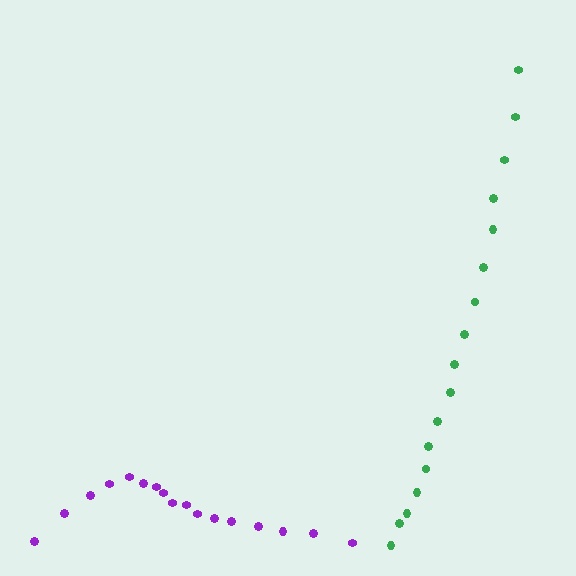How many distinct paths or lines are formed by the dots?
There are 2 distinct paths.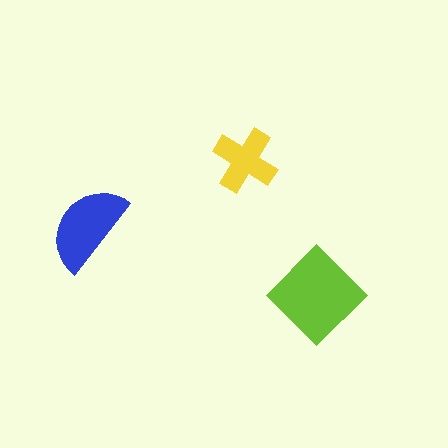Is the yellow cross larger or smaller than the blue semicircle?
Smaller.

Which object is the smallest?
The yellow cross.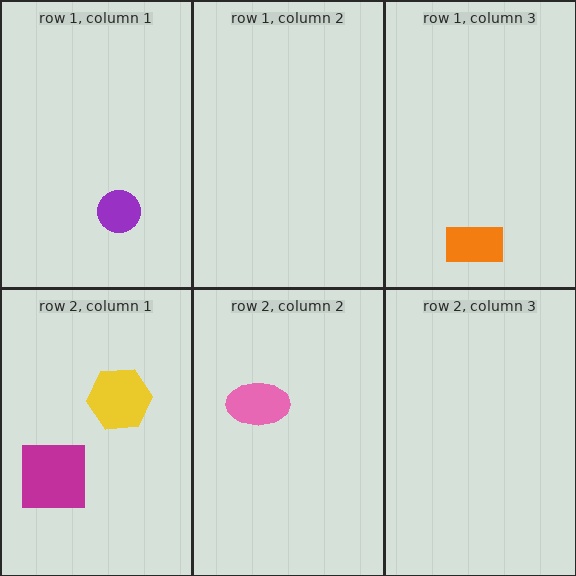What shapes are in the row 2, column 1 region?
The yellow hexagon, the magenta square.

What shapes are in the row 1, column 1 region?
The purple circle.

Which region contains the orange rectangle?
The row 1, column 3 region.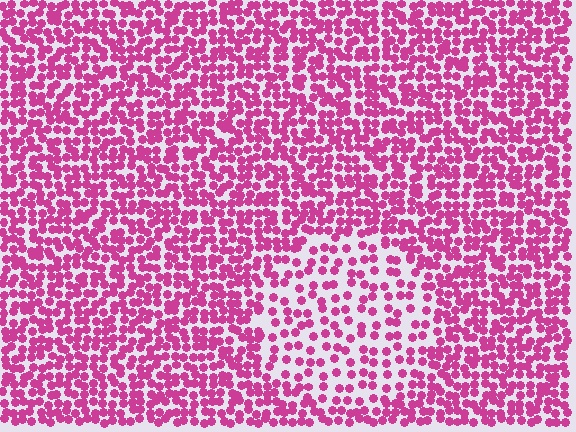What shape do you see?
I see a circle.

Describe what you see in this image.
The image contains small magenta elements arranged at two different densities. A circle-shaped region is visible where the elements are less densely packed than the surrounding area.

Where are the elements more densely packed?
The elements are more densely packed outside the circle boundary.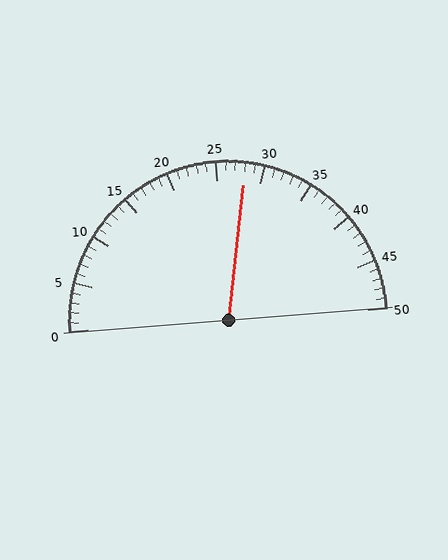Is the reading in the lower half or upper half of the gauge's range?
The reading is in the upper half of the range (0 to 50).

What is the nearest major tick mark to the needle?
The nearest major tick mark is 30.